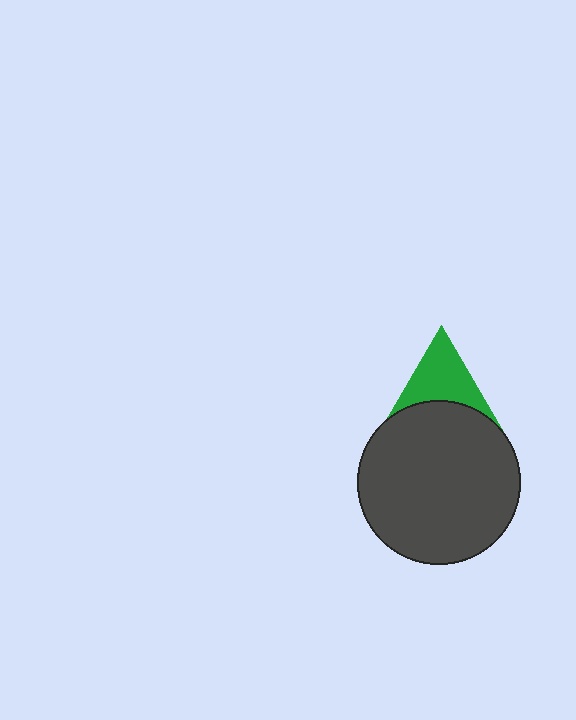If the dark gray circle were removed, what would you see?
You would see the complete green triangle.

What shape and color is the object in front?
The object in front is a dark gray circle.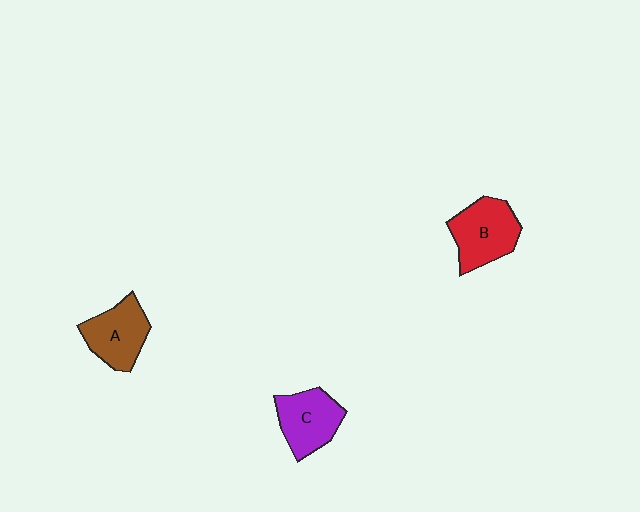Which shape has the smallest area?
Shape C (purple).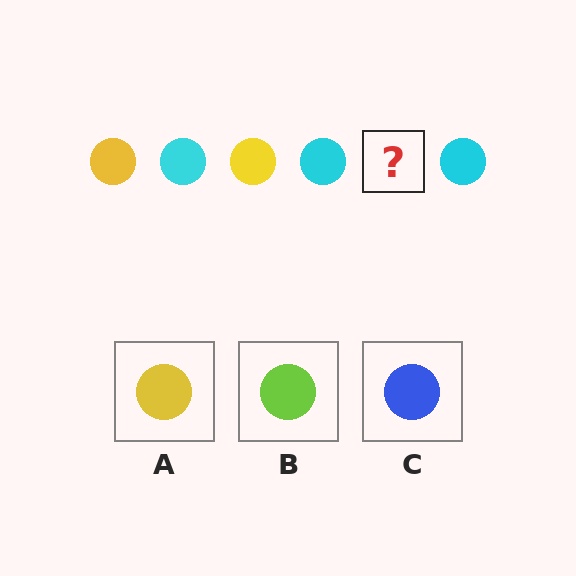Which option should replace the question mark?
Option A.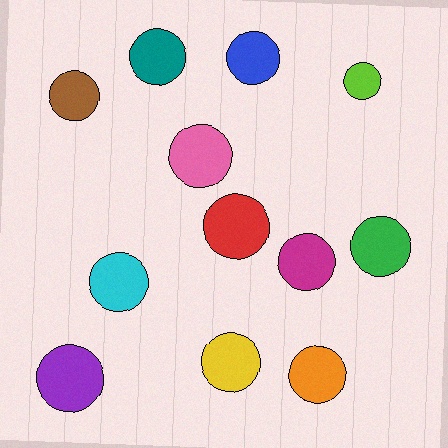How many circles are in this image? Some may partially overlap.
There are 12 circles.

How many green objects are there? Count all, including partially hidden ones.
There is 1 green object.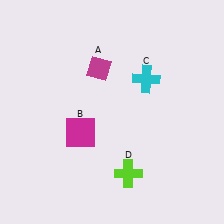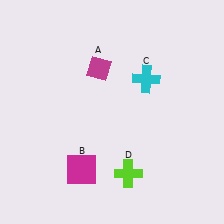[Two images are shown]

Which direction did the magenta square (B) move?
The magenta square (B) moved down.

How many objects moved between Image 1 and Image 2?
1 object moved between the two images.